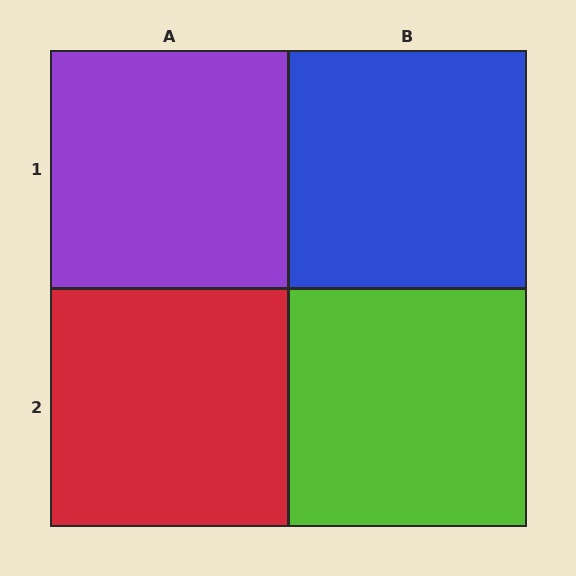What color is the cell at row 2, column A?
Red.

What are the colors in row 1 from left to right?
Purple, blue.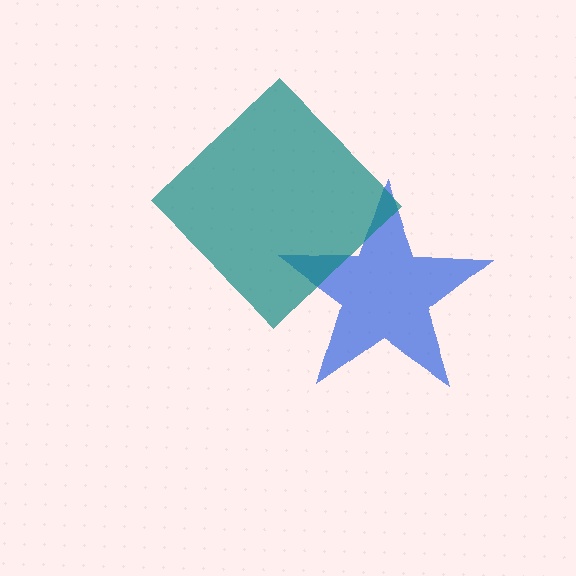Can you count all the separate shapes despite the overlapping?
Yes, there are 2 separate shapes.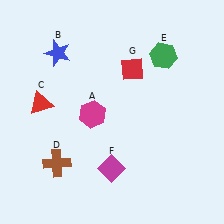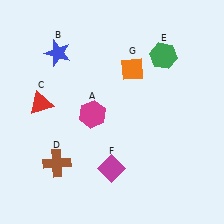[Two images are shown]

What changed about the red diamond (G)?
In Image 1, G is red. In Image 2, it changed to orange.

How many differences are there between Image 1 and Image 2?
There is 1 difference between the two images.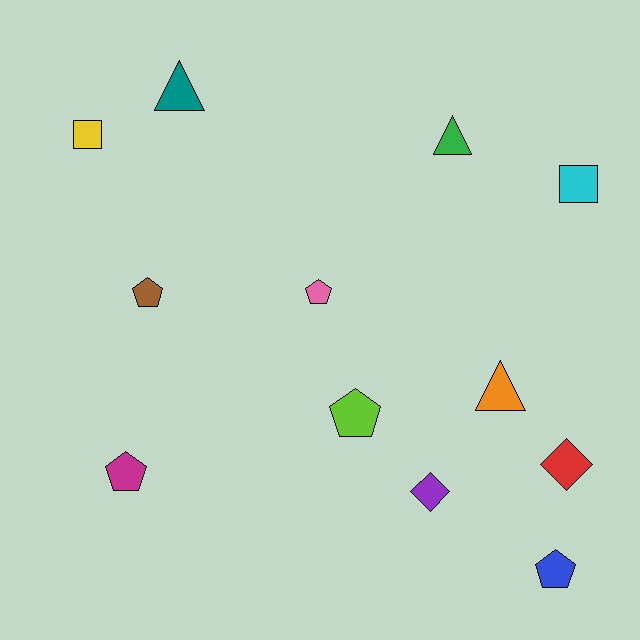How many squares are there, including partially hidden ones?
There are 2 squares.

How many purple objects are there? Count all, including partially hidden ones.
There is 1 purple object.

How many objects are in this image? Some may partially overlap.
There are 12 objects.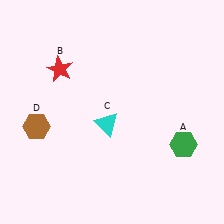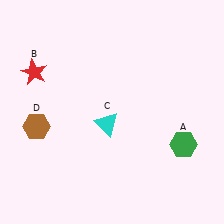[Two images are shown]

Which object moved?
The red star (B) moved left.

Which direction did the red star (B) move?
The red star (B) moved left.